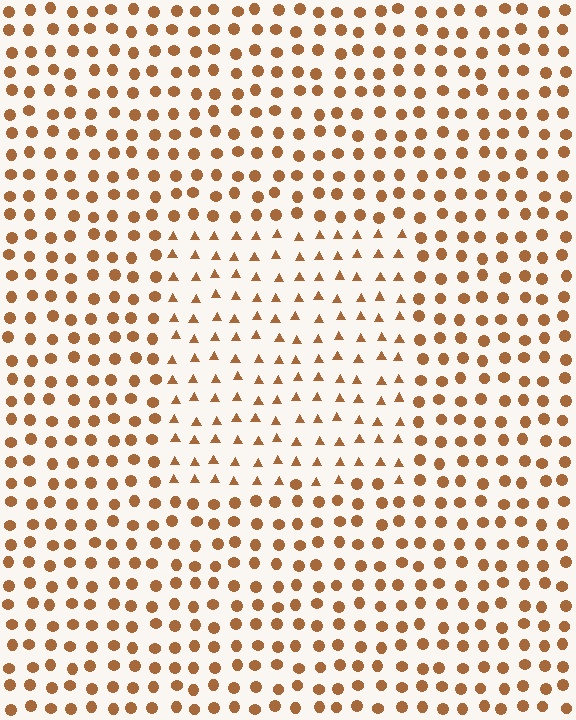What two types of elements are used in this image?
The image uses triangles inside the rectangle region and circles outside it.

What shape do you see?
I see a rectangle.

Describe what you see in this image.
The image is filled with small brown elements arranged in a uniform grid. A rectangle-shaped region contains triangles, while the surrounding area contains circles. The boundary is defined purely by the change in element shape.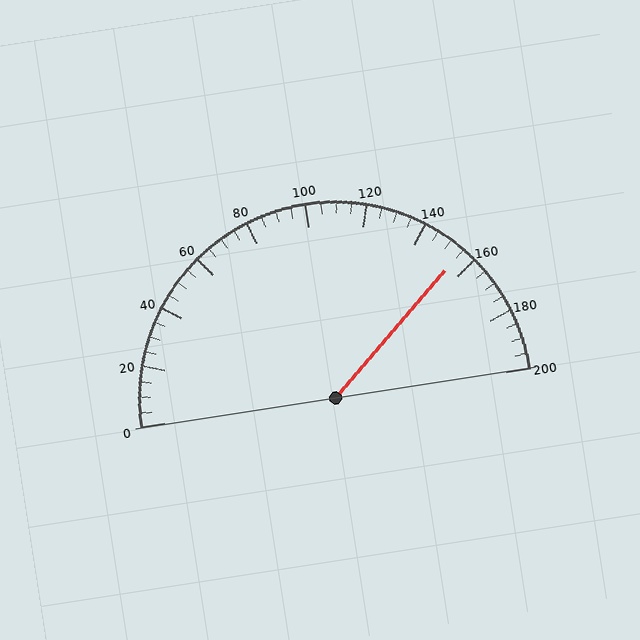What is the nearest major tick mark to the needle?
The nearest major tick mark is 160.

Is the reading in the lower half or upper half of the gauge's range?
The reading is in the upper half of the range (0 to 200).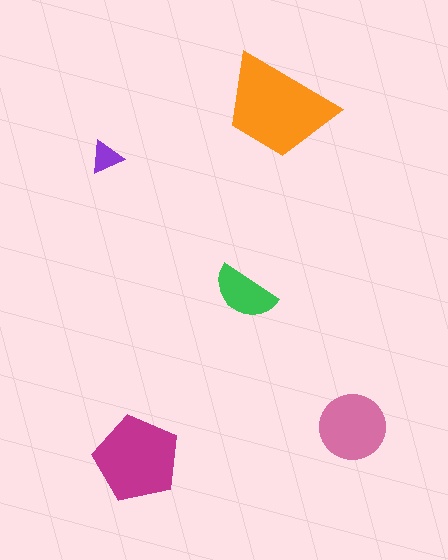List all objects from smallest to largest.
The purple triangle, the green semicircle, the pink circle, the magenta pentagon, the orange trapezoid.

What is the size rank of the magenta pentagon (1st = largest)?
2nd.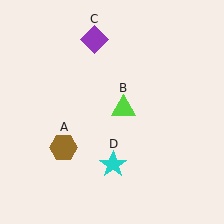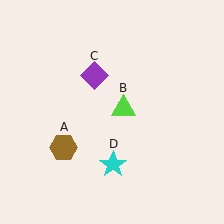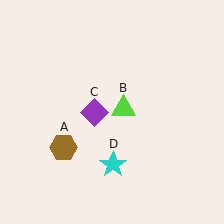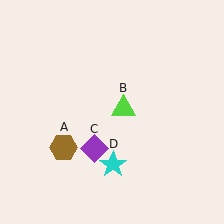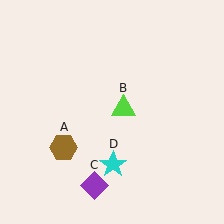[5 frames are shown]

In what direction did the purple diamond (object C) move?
The purple diamond (object C) moved down.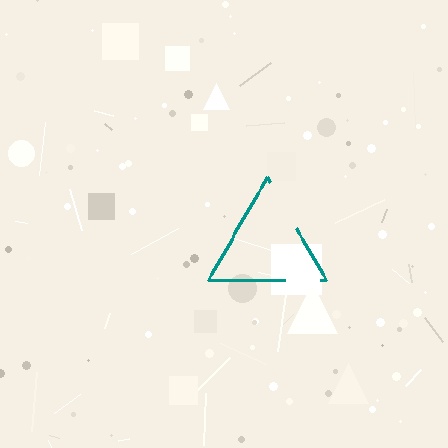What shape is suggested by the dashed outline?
The dashed outline suggests a triangle.